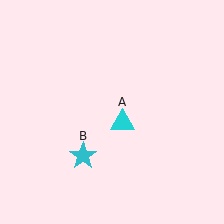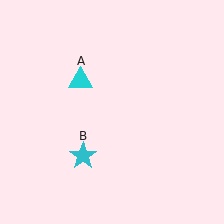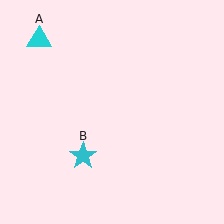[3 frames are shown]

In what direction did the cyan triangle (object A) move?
The cyan triangle (object A) moved up and to the left.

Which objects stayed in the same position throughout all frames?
Cyan star (object B) remained stationary.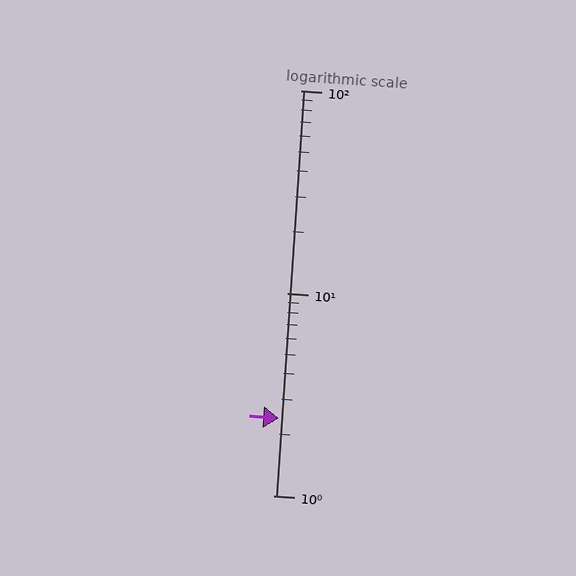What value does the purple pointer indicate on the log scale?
The pointer indicates approximately 2.4.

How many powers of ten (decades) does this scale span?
The scale spans 2 decades, from 1 to 100.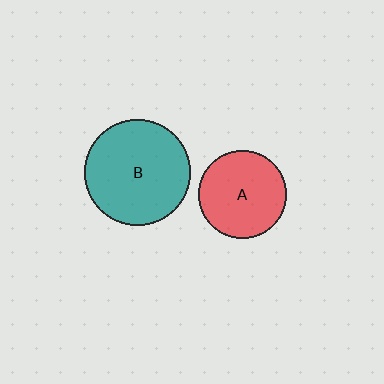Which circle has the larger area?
Circle B (teal).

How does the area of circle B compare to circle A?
Approximately 1.5 times.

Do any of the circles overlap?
No, none of the circles overlap.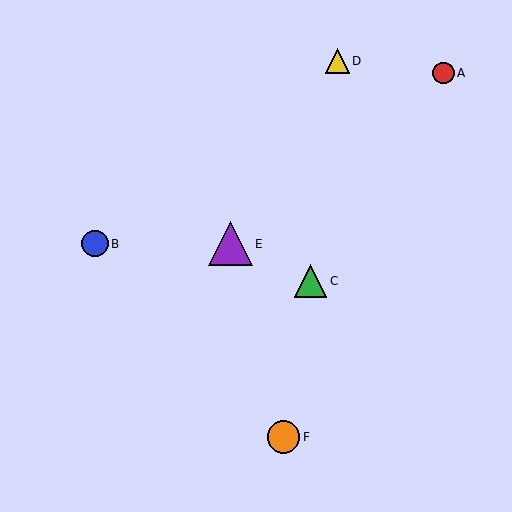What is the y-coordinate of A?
Object A is at y≈73.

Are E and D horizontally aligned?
No, E is at y≈244 and D is at y≈61.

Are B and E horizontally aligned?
Yes, both are at y≈244.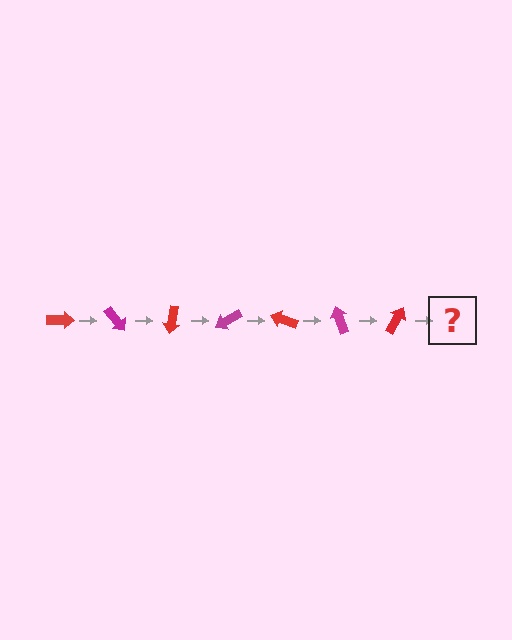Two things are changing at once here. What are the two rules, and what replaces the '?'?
The two rules are that it rotates 50 degrees each step and the color cycles through red and magenta. The '?' should be a magenta arrow, rotated 350 degrees from the start.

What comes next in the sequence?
The next element should be a magenta arrow, rotated 350 degrees from the start.